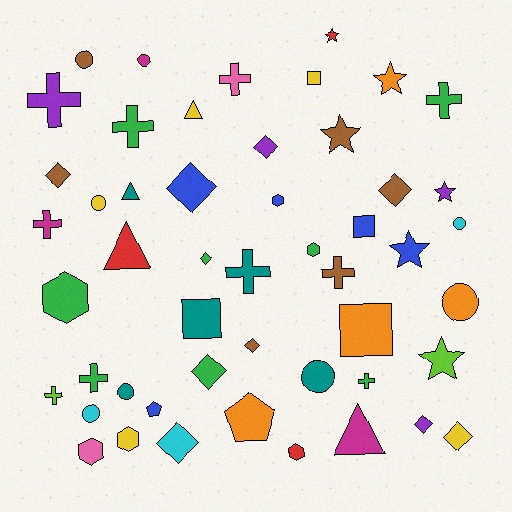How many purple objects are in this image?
There are 4 purple objects.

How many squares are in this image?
There are 4 squares.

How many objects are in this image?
There are 50 objects.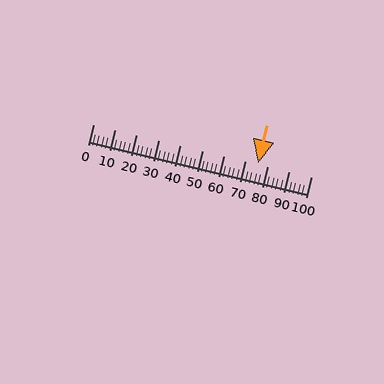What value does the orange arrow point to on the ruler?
The orange arrow points to approximately 76.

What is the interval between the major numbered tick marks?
The major tick marks are spaced 10 units apart.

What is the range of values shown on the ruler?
The ruler shows values from 0 to 100.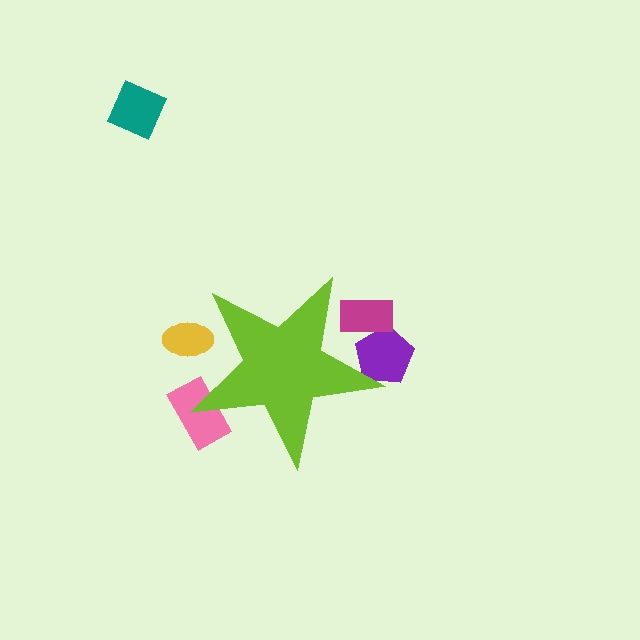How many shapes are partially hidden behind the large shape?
4 shapes are partially hidden.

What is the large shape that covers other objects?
A lime star.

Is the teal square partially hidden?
No, the teal square is fully visible.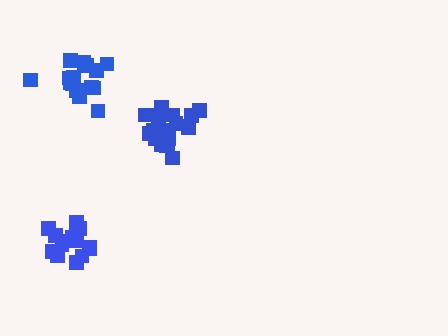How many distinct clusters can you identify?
There are 3 distinct clusters.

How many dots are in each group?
Group 1: 18 dots, Group 2: 15 dots, Group 3: 14 dots (47 total).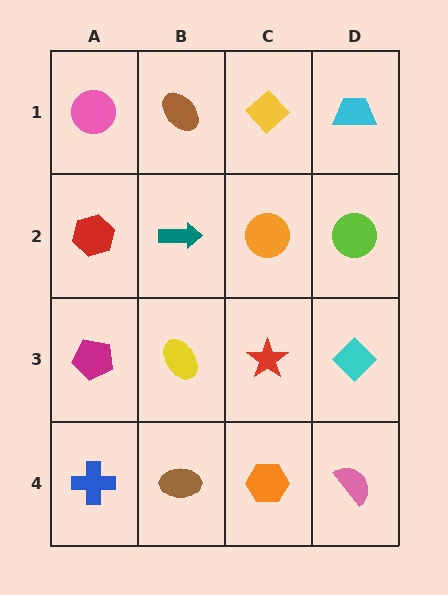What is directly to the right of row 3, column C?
A cyan diamond.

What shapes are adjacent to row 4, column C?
A red star (row 3, column C), a brown ellipse (row 4, column B), a pink semicircle (row 4, column D).